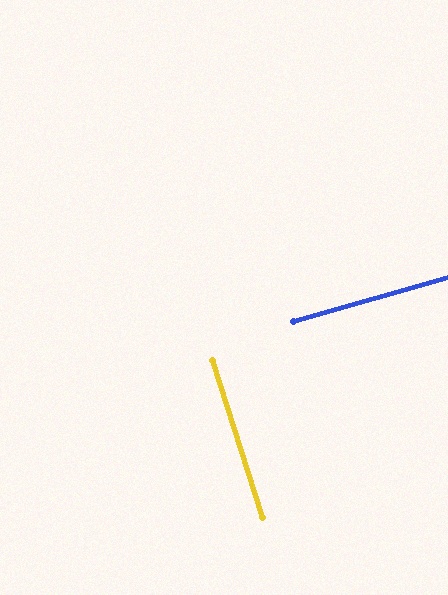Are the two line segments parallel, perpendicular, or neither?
Perpendicular — they meet at approximately 88°.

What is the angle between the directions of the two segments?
Approximately 88 degrees.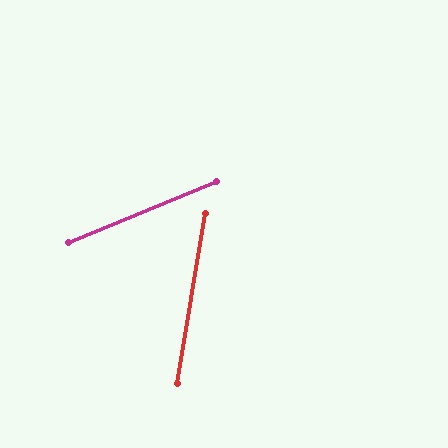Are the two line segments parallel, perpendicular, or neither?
Neither parallel nor perpendicular — they differ by about 58°.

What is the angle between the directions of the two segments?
Approximately 58 degrees.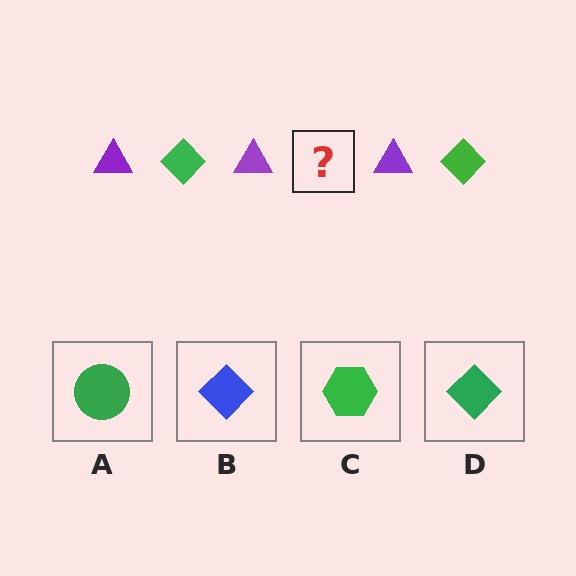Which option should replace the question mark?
Option D.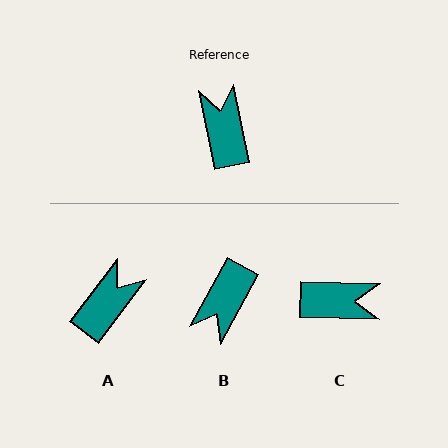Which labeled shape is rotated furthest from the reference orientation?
B, about 140 degrees away.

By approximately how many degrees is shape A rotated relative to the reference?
Approximately 48 degrees clockwise.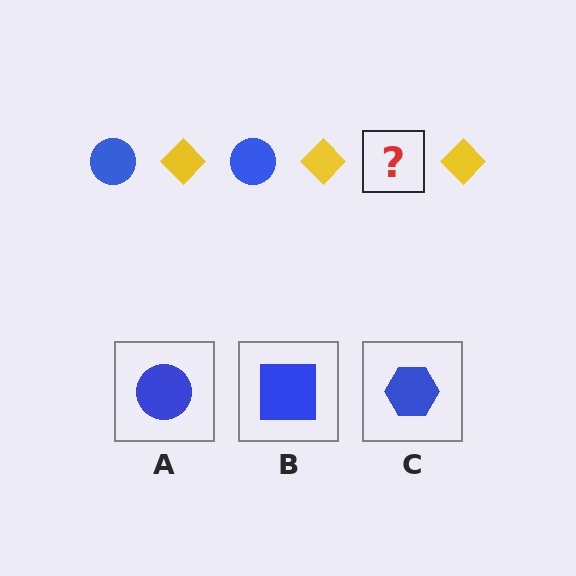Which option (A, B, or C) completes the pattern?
A.